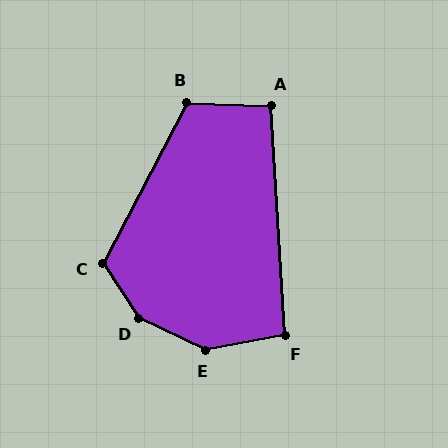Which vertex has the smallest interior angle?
A, at approximately 96 degrees.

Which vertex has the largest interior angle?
D, at approximately 148 degrees.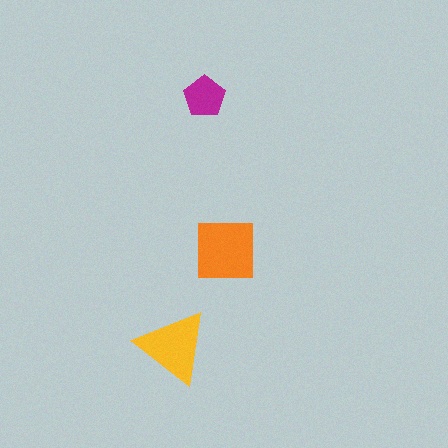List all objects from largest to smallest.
The orange square, the yellow triangle, the magenta pentagon.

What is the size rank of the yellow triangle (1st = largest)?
2nd.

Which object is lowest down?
The yellow triangle is bottommost.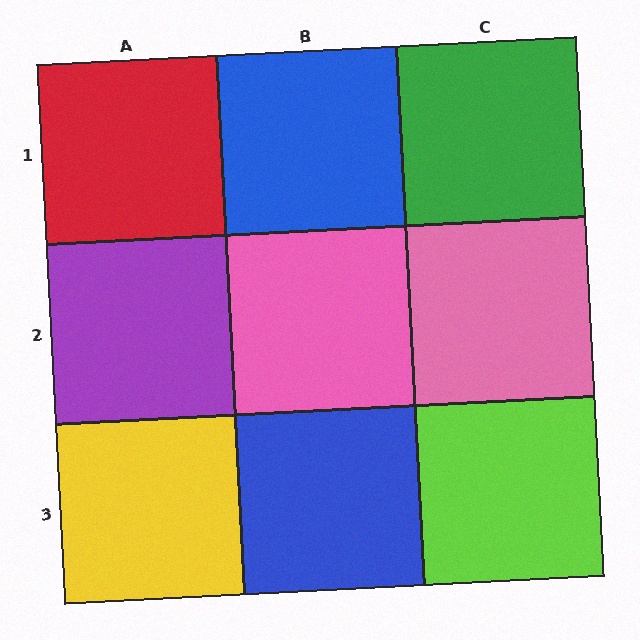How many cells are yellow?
1 cell is yellow.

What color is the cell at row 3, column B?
Blue.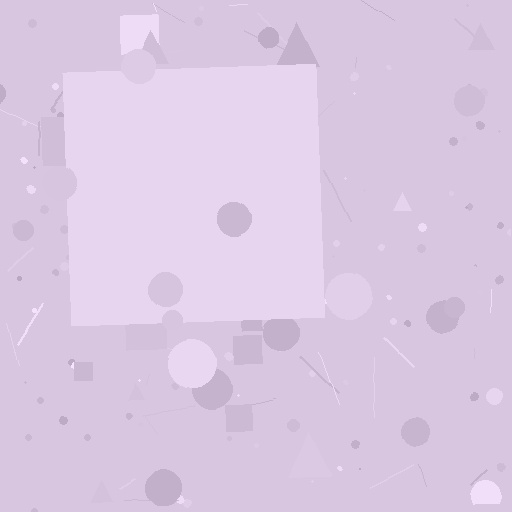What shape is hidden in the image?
A square is hidden in the image.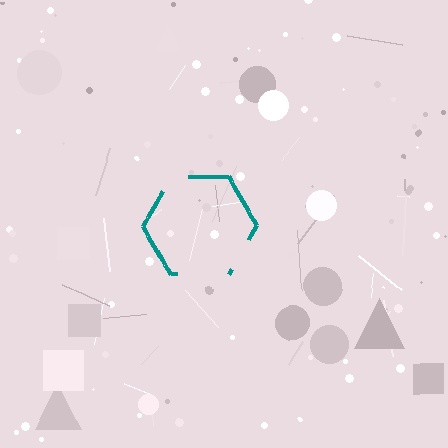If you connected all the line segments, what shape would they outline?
They would outline a hexagon.